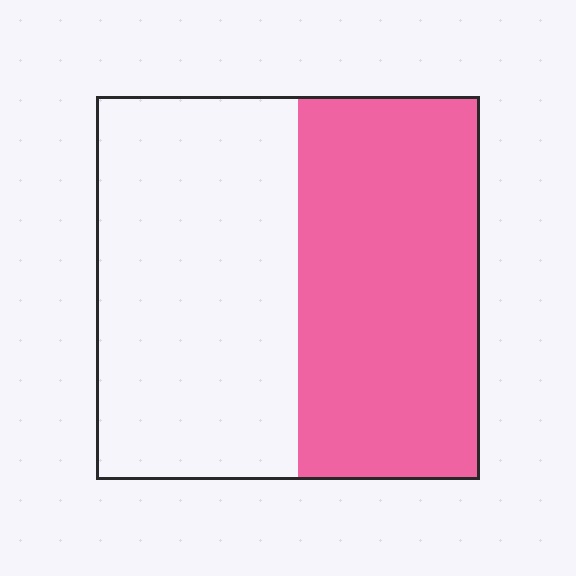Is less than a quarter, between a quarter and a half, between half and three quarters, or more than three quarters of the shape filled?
Between a quarter and a half.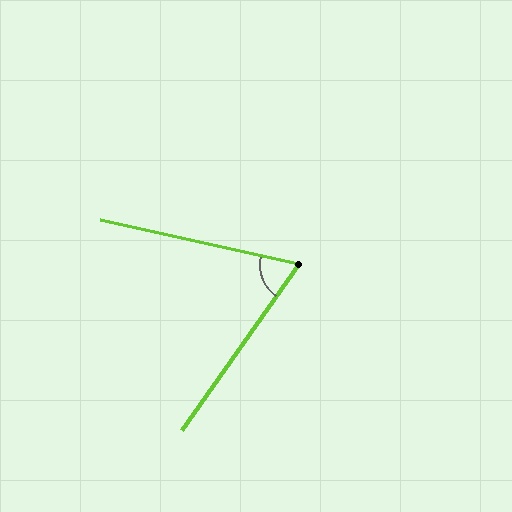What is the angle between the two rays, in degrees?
Approximately 67 degrees.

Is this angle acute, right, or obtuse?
It is acute.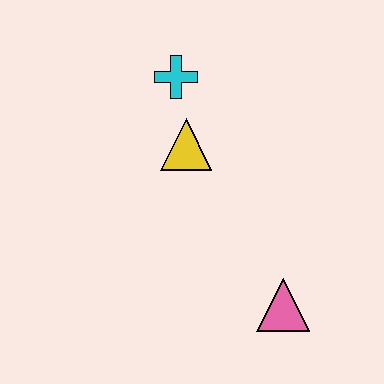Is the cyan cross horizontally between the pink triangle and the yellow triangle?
No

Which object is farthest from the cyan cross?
The pink triangle is farthest from the cyan cross.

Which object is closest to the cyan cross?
The yellow triangle is closest to the cyan cross.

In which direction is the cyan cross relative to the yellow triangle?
The cyan cross is above the yellow triangle.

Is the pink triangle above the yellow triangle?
No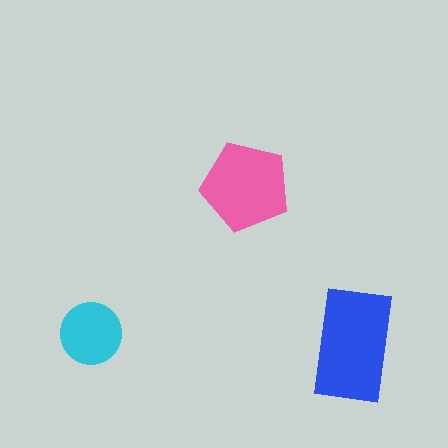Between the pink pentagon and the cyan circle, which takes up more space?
The pink pentagon.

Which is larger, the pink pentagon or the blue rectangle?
The blue rectangle.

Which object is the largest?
The blue rectangle.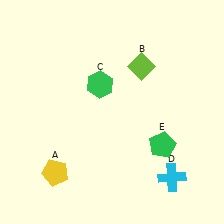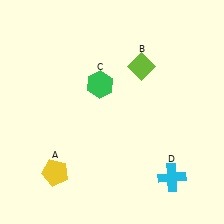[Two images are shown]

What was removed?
The green pentagon (E) was removed in Image 2.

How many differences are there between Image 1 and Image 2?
There is 1 difference between the two images.